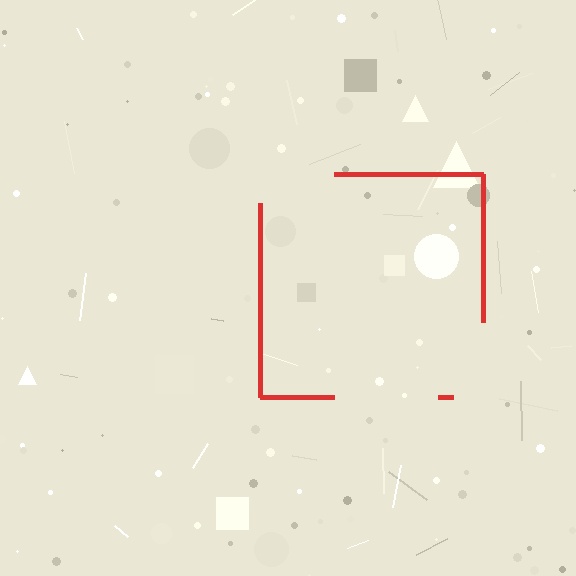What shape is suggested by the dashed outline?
The dashed outline suggests a square.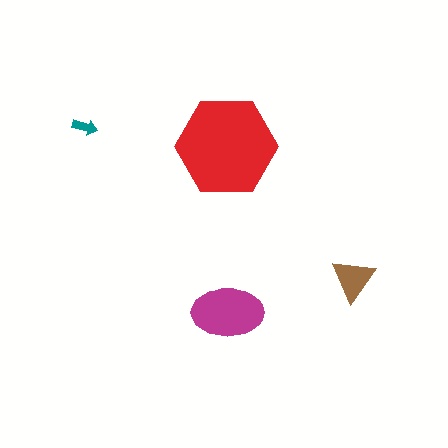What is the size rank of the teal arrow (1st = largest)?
4th.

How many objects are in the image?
There are 4 objects in the image.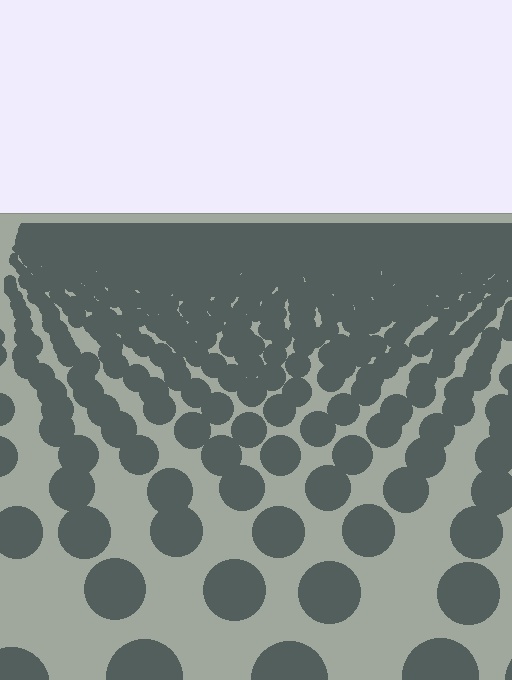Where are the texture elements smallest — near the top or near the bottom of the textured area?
Near the top.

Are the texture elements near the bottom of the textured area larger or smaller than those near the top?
Larger. Near the bottom, elements are closer to the viewer and appear at a bigger on-screen size.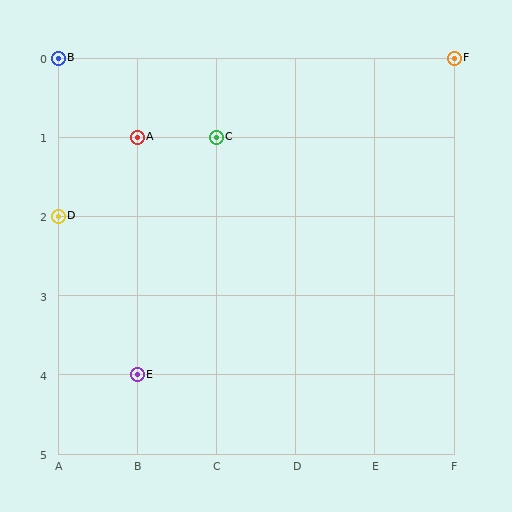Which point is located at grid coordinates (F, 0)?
Point F is at (F, 0).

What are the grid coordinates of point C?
Point C is at grid coordinates (C, 1).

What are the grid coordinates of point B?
Point B is at grid coordinates (A, 0).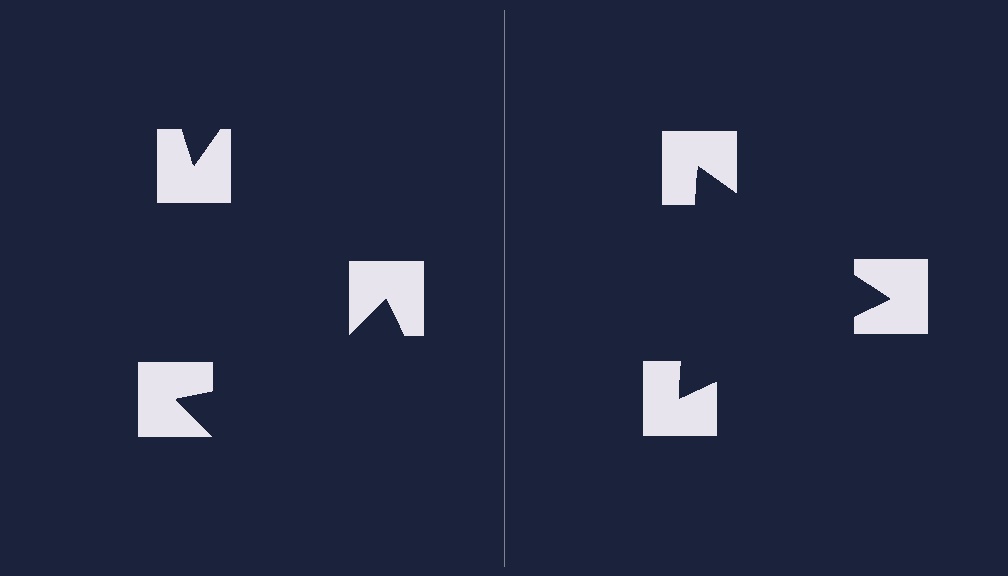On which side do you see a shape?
An illusory triangle appears on the right side. On the left side the wedge cuts are rotated, so no coherent shape forms.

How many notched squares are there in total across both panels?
6 — 3 on each side.